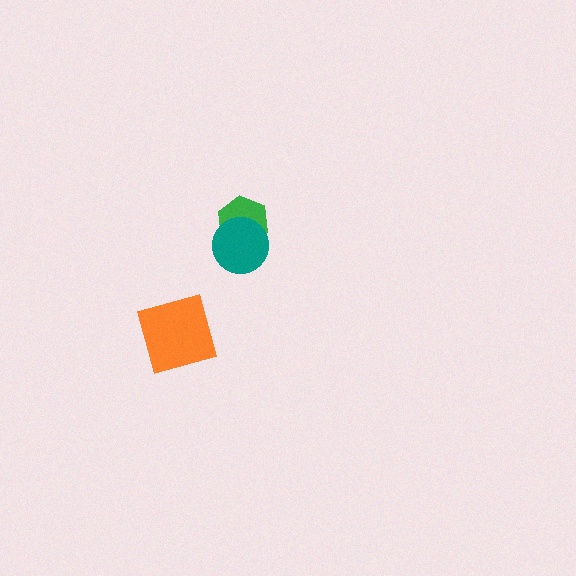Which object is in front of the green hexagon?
The teal circle is in front of the green hexagon.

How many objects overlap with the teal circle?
1 object overlaps with the teal circle.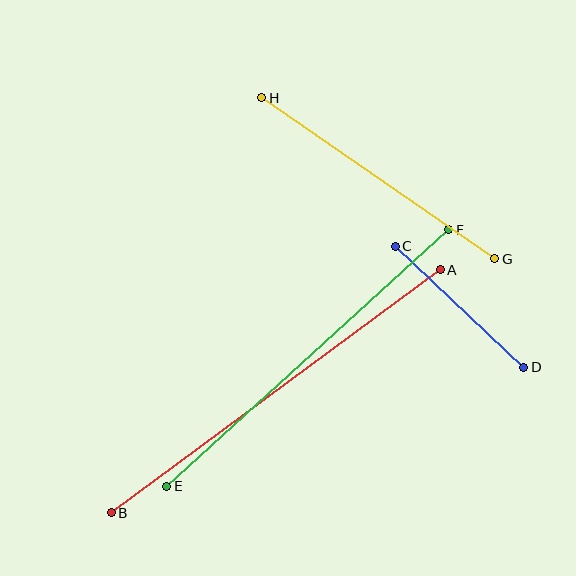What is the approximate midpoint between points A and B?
The midpoint is at approximately (276, 391) pixels.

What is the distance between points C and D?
The distance is approximately 176 pixels.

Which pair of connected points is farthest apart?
Points A and B are farthest apart.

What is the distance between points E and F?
The distance is approximately 381 pixels.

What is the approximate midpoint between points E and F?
The midpoint is at approximately (308, 358) pixels.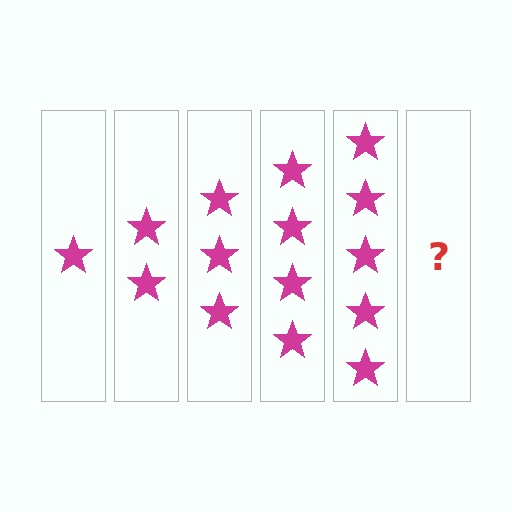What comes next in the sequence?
The next element should be 6 stars.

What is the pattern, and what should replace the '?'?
The pattern is that each step adds one more star. The '?' should be 6 stars.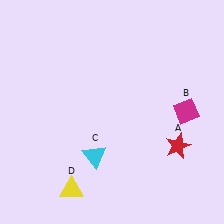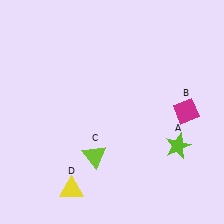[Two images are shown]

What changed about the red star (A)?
In Image 1, A is red. In Image 2, it changed to lime.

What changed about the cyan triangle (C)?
In Image 1, C is cyan. In Image 2, it changed to lime.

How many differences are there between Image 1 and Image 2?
There are 2 differences between the two images.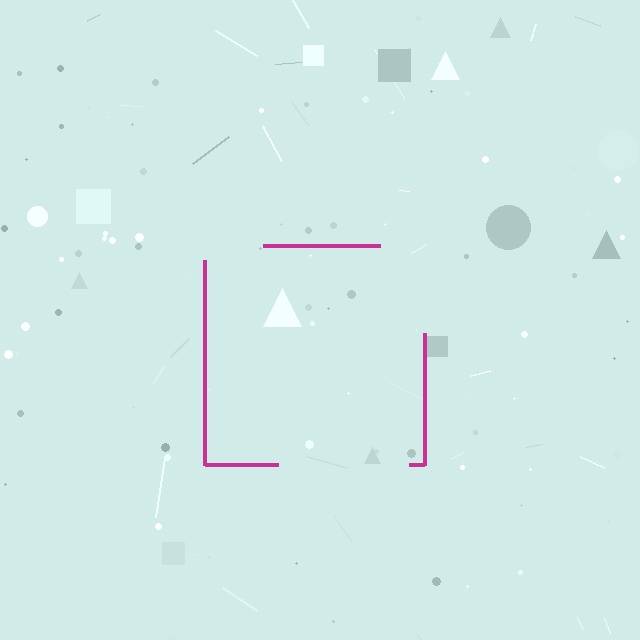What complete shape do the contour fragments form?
The contour fragments form a square.